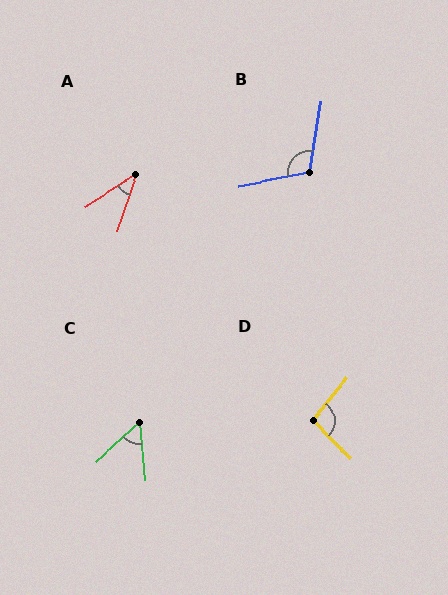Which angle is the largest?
B, at approximately 110 degrees.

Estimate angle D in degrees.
Approximately 96 degrees.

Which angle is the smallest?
A, at approximately 39 degrees.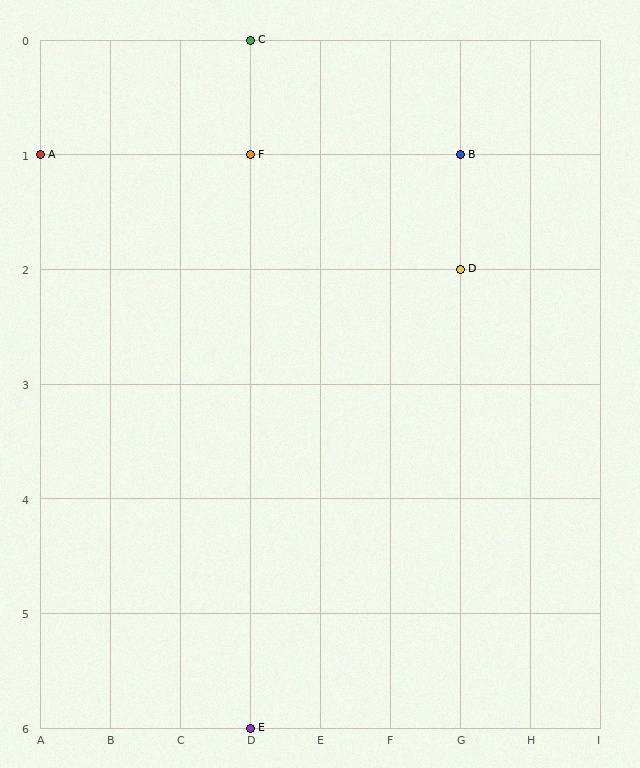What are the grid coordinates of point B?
Point B is at grid coordinates (G, 1).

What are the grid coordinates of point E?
Point E is at grid coordinates (D, 6).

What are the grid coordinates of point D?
Point D is at grid coordinates (G, 2).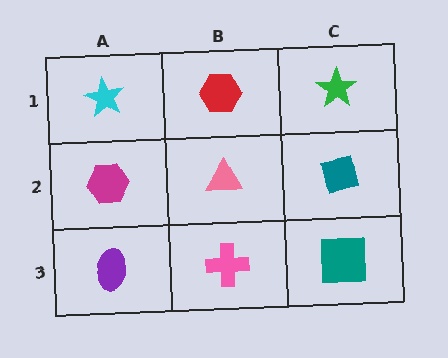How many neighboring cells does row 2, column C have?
3.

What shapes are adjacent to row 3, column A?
A magenta hexagon (row 2, column A), a pink cross (row 3, column B).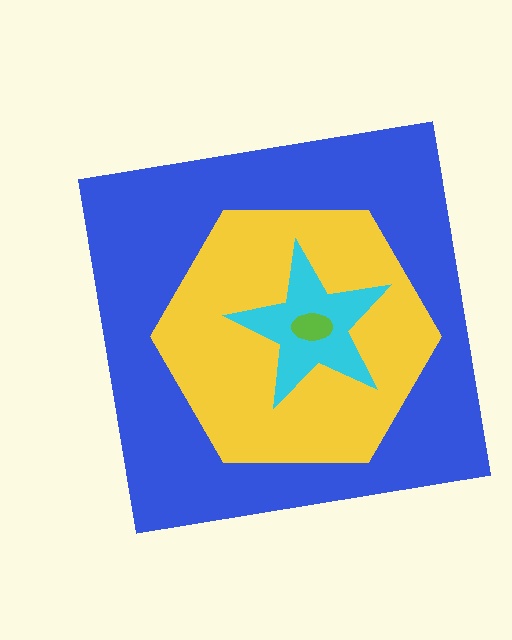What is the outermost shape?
The blue square.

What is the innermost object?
The lime ellipse.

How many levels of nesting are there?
4.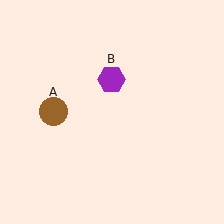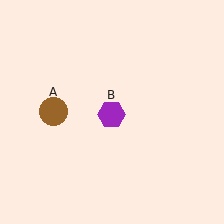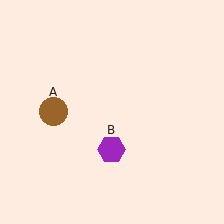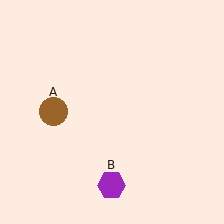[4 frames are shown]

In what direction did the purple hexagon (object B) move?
The purple hexagon (object B) moved down.